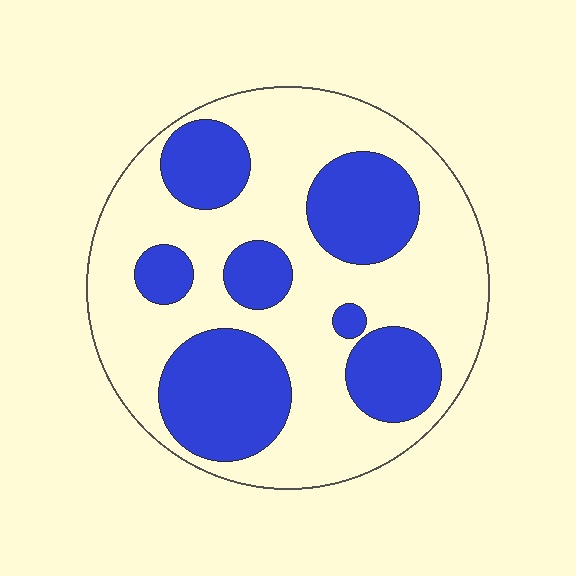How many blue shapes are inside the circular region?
7.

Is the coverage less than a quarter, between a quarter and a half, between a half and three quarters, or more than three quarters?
Between a quarter and a half.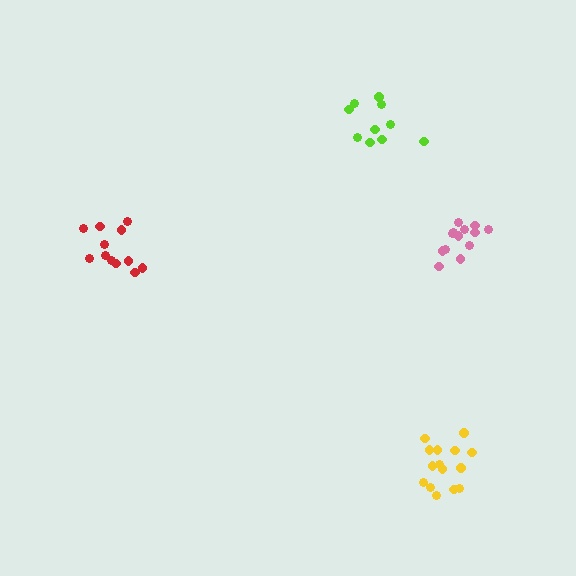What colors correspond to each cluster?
The clusters are colored: red, pink, lime, yellow.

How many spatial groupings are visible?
There are 4 spatial groupings.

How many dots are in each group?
Group 1: 12 dots, Group 2: 13 dots, Group 3: 10 dots, Group 4: 15 dots (50 total).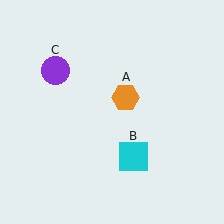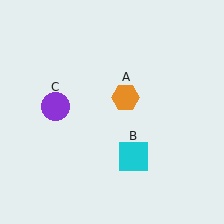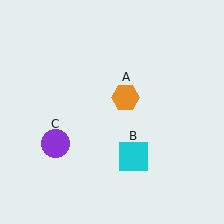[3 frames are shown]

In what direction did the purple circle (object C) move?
The purple circle (object C) moved down.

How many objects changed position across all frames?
1 object changed position: purple circle (object C).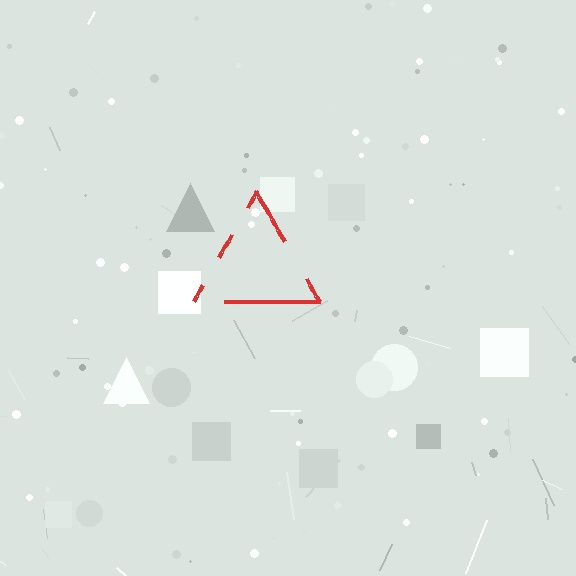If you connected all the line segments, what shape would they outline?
They would outline a triangle.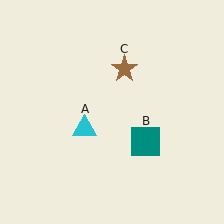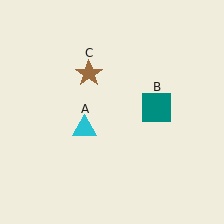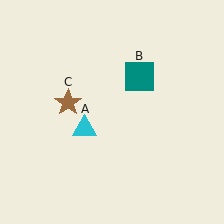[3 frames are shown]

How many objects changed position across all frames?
2 objects changed position: teal square (object B), brown star (object C).